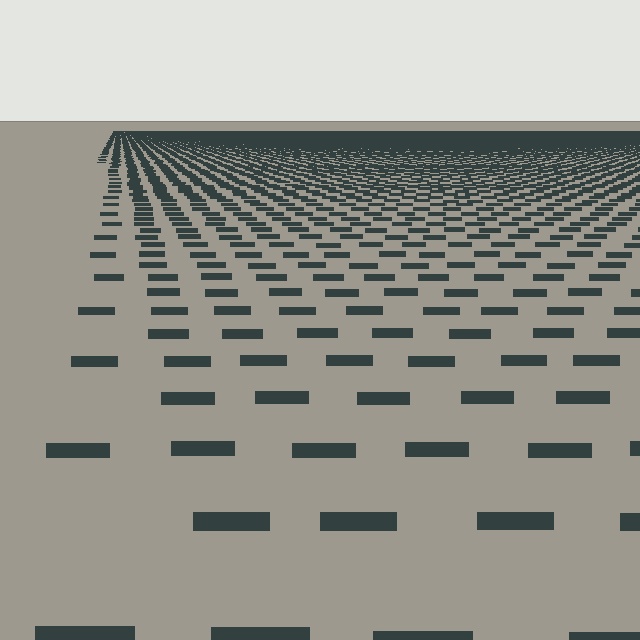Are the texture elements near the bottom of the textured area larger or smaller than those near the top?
Larger. Near the bottom, elements are closer to the viewer and appear at a bigger on-screen size.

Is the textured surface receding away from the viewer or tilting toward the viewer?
The surface is receding away from the viewer. Texture elements get smaller and denser toward the top.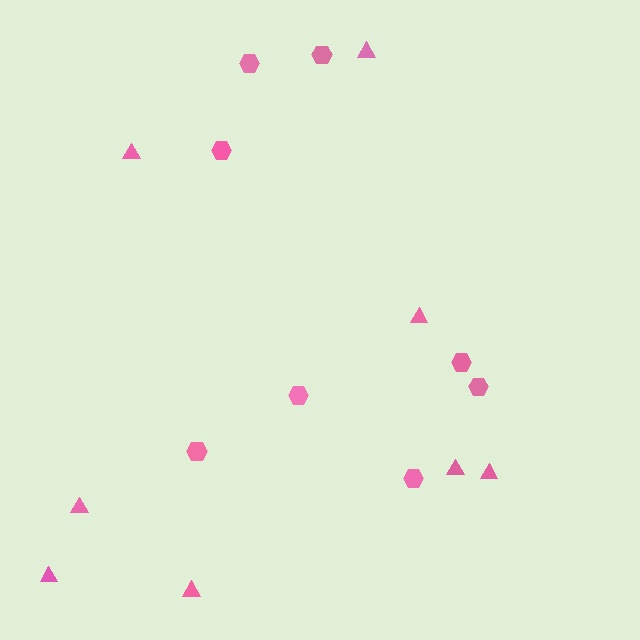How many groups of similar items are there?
There are 2 groups: one group of hexagons (8) and one group of triangles (8).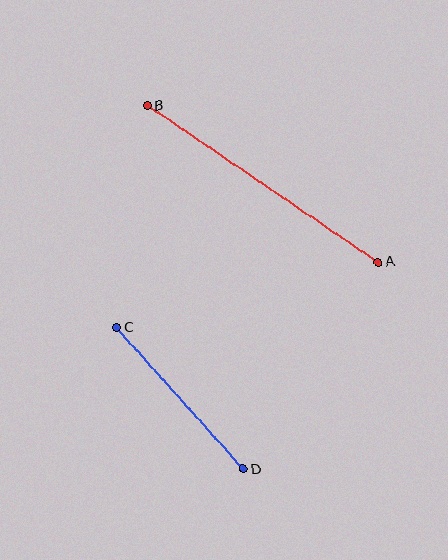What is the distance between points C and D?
The distance is approximately 190 pixels.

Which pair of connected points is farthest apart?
Points A and B are farthest apart.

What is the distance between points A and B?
The distance is approximately 279 pixels.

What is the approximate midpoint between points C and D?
The midpoint is at approximately (180, 399) pixels.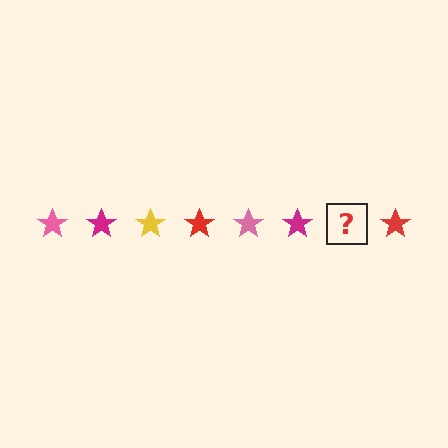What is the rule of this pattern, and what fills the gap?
The rule is that the pattern cycles through pink, magenta, yellow, red stars. The gap should be filled with a yellow star.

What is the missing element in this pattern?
The missing element is a yellow star.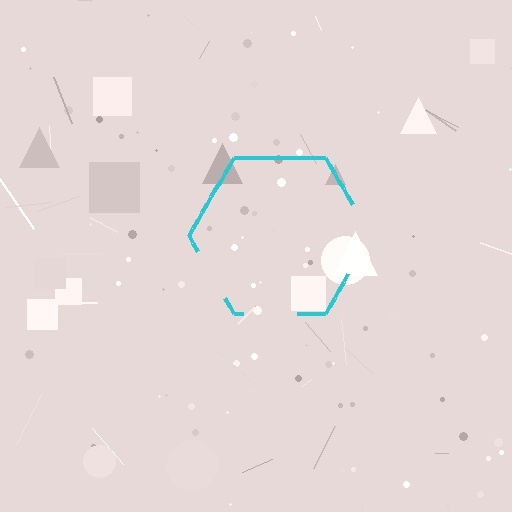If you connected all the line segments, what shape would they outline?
They would outline a hexagon.